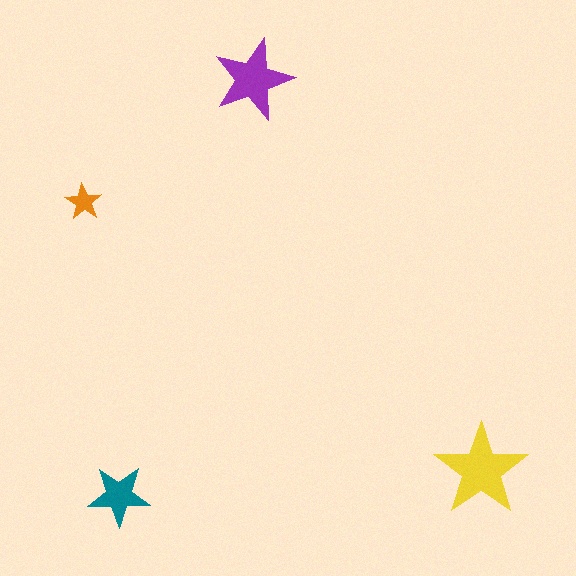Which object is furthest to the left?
The orange star is leftmost.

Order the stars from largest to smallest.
the yellow one, the purple one, the teal one, the orange one.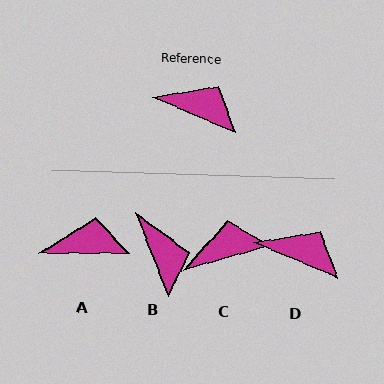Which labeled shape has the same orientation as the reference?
D.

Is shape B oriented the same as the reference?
No, it is off by about 46 degrees.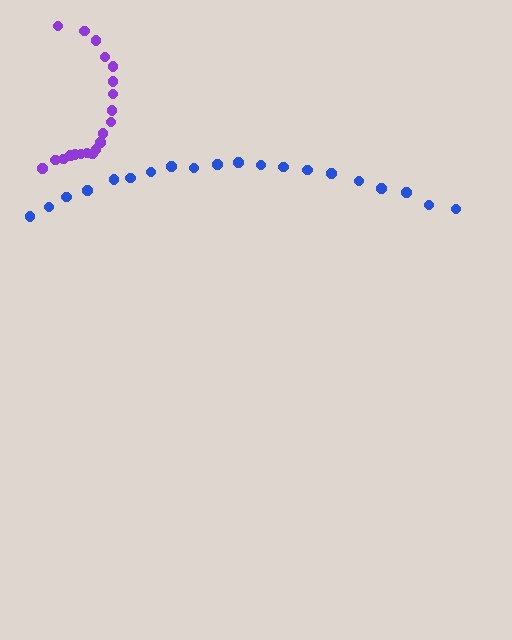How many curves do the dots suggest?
There are 2 distinct paths.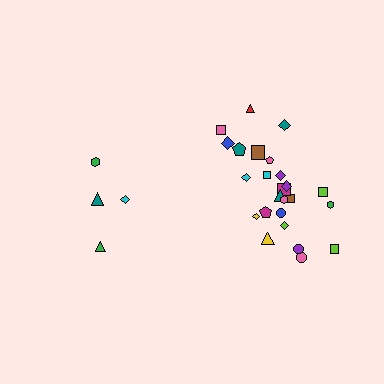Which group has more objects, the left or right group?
The right group.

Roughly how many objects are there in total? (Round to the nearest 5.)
Roughly 30 objects in total.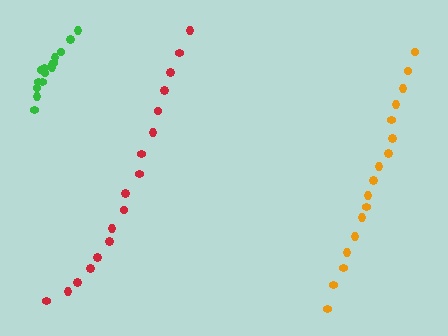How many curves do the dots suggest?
There are 3 distinct paths.